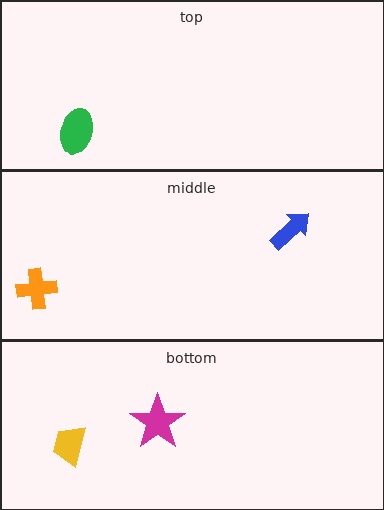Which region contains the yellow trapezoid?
The bottom region.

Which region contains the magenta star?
The bottom region.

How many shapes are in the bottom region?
2.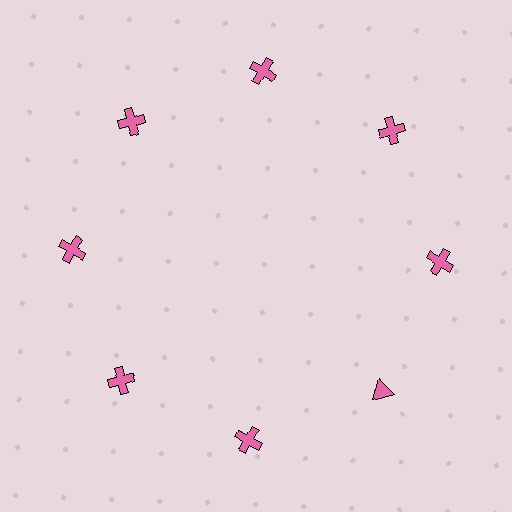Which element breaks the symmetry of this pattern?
The pink triangle at roughly the 4 o'clock position breaks the symmetry. All other shapes are pink crosses.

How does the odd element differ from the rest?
It has a different shape: triangle instead of cross.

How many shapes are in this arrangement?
There are 8 shapes arranged in a ring pattern.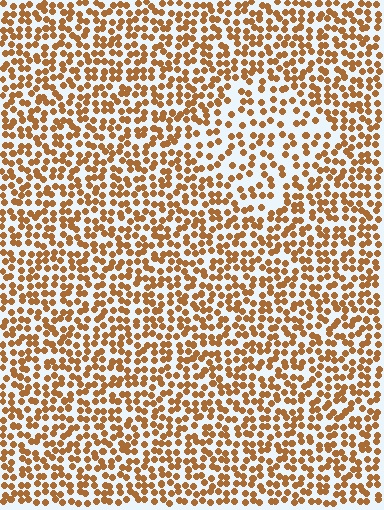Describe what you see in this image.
The image contains small brown elements arranged at two different densities. A diamond-shaped region is visible where the elements are less densely packed than the surrounding area.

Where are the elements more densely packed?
The elements are more densely packed outside the diamond boundary.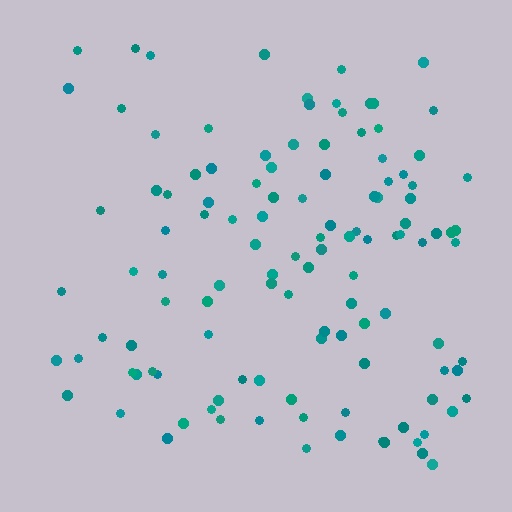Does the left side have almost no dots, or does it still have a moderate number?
Still a moderate number, just noticeably fewer than the right.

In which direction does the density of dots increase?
From left to right, with the right side densest.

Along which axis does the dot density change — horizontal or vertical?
Horizontal.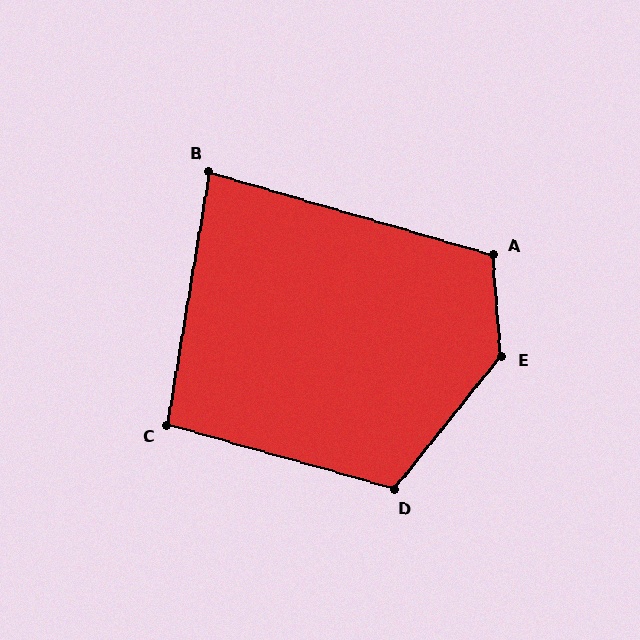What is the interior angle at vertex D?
Approximately 113 degrees (obtuse).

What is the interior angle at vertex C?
Approximately 97 degrees (obtuse).